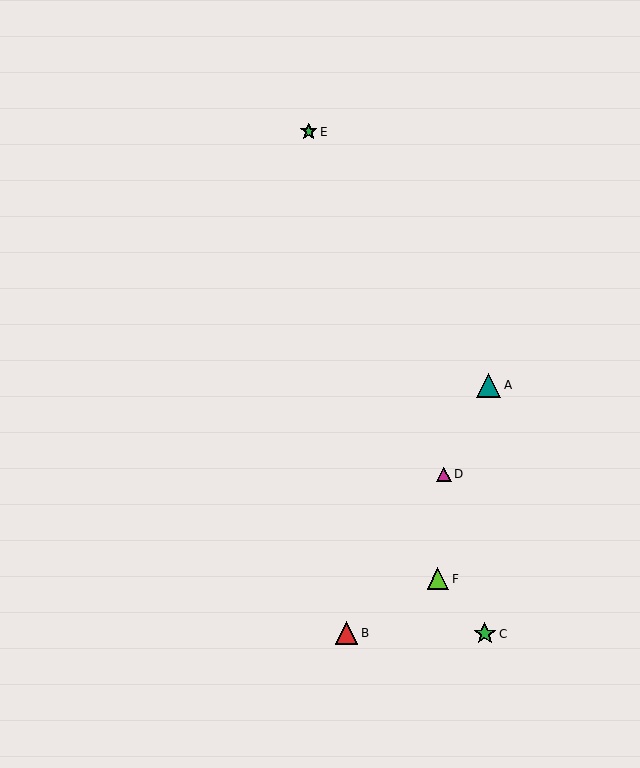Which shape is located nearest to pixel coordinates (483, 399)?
The teal triangle (labeled A) at (489, 385) is nearest to that location.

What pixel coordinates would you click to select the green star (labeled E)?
Click at (309, 132) to select the green star E.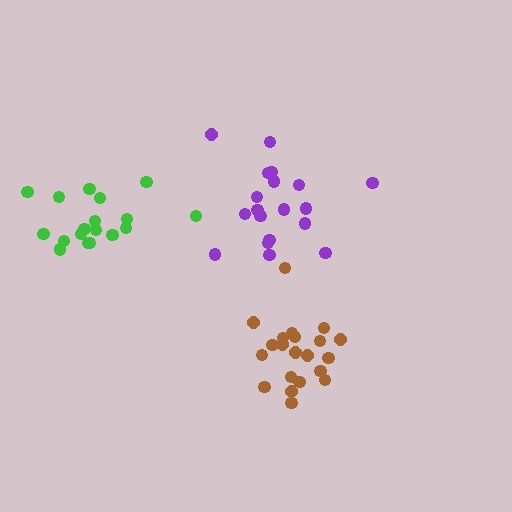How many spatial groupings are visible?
There are 3 spatial groupings.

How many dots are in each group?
Group 1: 18 dots, Group 2: 21 dots, Group 3: 19 dots (58 total).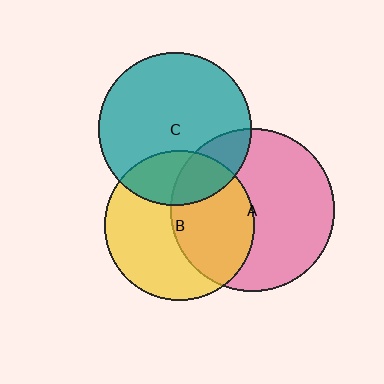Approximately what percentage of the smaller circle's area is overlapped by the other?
Approximately 45%.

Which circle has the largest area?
Circle A (pink).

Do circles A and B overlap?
Yes.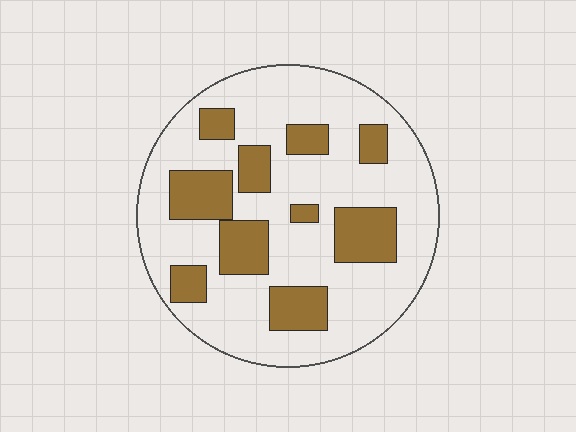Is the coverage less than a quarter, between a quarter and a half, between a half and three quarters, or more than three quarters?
Between a quarter and a half.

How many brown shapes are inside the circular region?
10.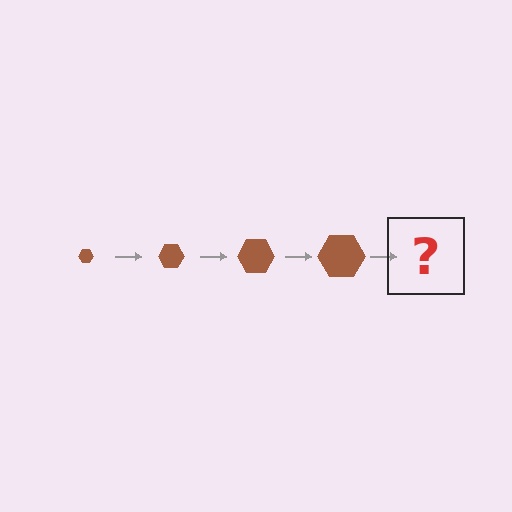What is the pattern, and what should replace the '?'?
The pattern is that the hexagon gets progressively larger each step. The '?' should be a brown hexagon, larger than the previous one.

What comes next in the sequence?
The next element should be a brown hexagon, larger than the previous one.